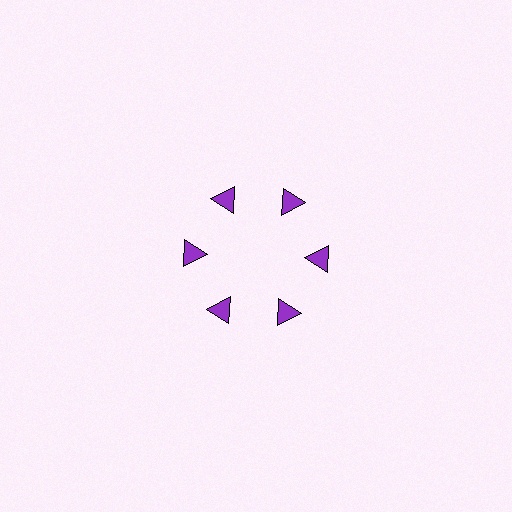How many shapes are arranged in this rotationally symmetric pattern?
There are 6 shapes, arranged in 6 groups of 1.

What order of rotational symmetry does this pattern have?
This pattern has 6-fold rotational symmetry.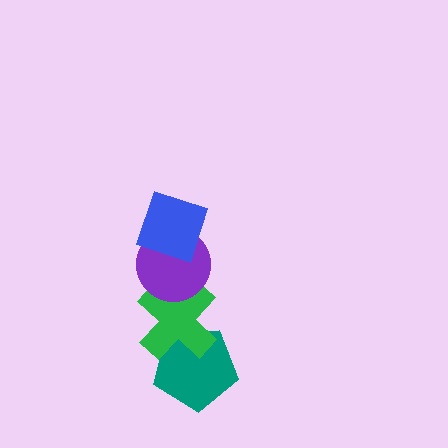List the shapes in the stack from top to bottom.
From top to bottom: the blue diamond, the purple circle, the green cross, the teal pentagon.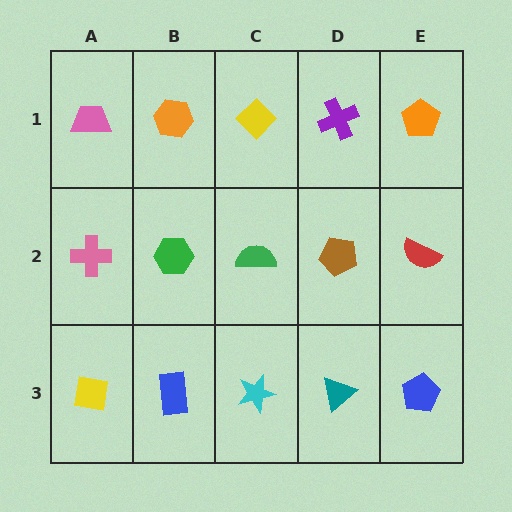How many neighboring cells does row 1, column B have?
3.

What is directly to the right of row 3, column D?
A blue pentagon.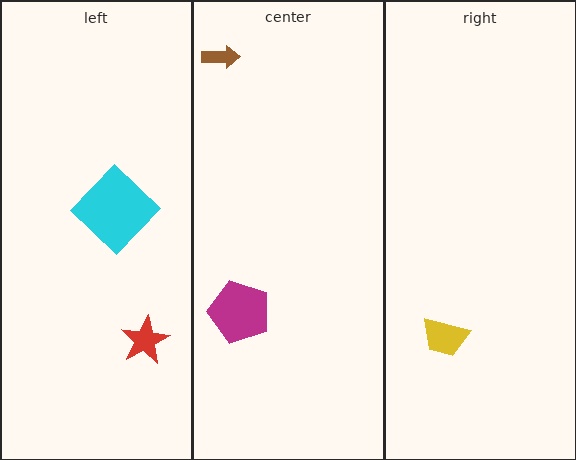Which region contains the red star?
The left region.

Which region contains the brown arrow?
The center region.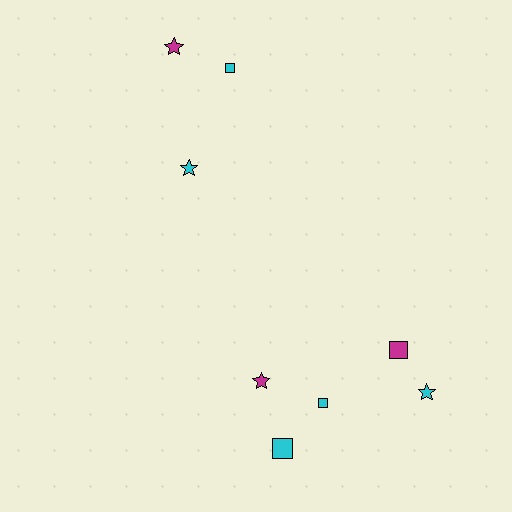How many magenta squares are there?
There is 1 magenta square.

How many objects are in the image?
There are 8 objects.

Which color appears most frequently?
Cyan, with 5 objects.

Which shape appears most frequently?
Star, with 4 objects.